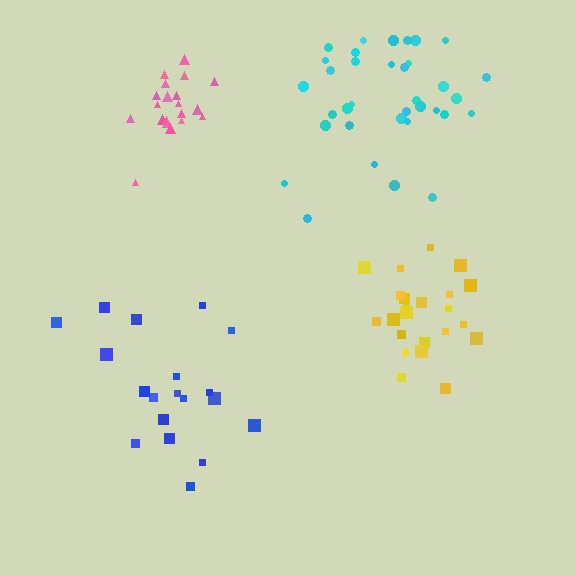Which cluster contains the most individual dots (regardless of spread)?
Cyan (35).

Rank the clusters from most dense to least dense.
pink, yellow, cyan, blue.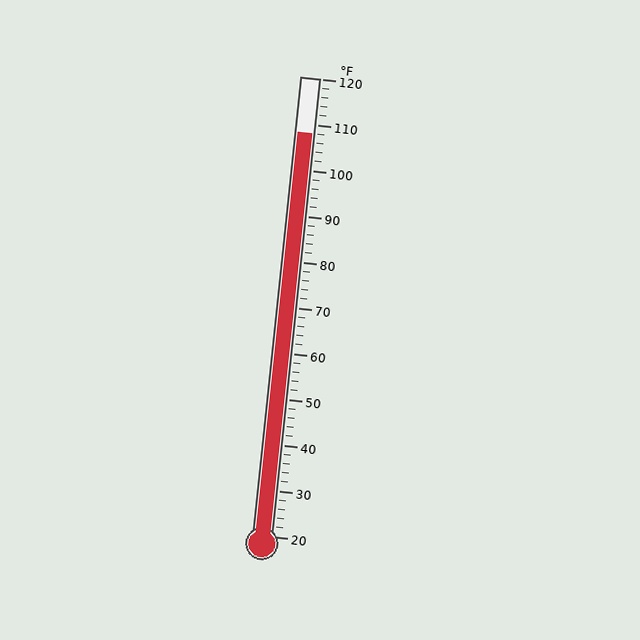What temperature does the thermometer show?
The thermometer shows approximately 108°F.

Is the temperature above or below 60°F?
The temperature is above 60°F.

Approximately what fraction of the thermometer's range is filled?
The thermometer is filled to approximately 90% of its range.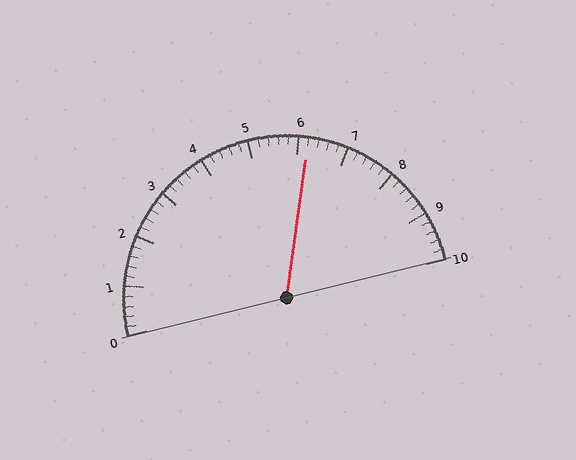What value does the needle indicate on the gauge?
The needle indicates approximately 6.2.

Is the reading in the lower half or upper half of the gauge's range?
The reading is in the upper half of the range (0 to 10).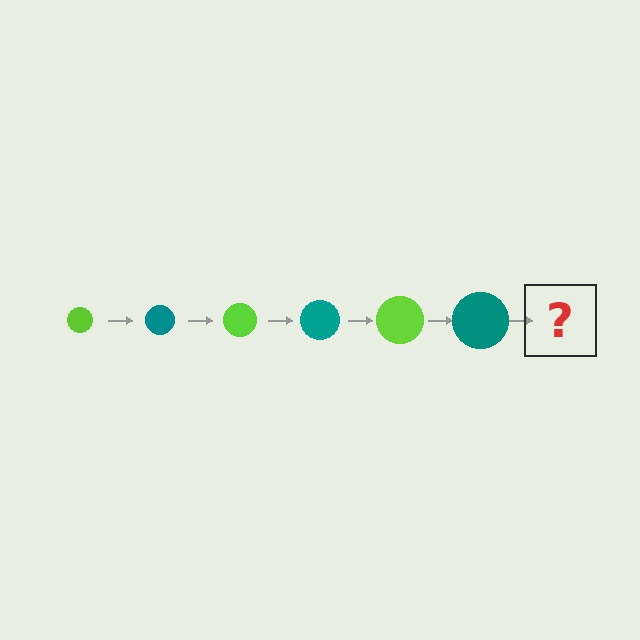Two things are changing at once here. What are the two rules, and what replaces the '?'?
The two rules are that the circle grows larger each step and the color cycles through lime and teal. The '?' should be a lime circle, larger than the previous one.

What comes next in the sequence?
The next element should be a lime circle, larger than the previous one.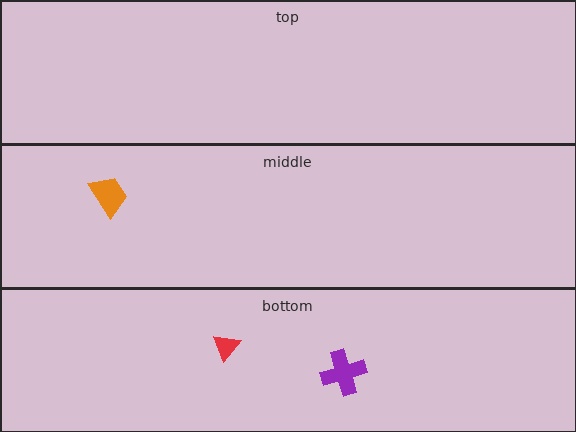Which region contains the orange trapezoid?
The middle region.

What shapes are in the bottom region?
The purple cross, the red triangle.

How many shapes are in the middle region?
1.